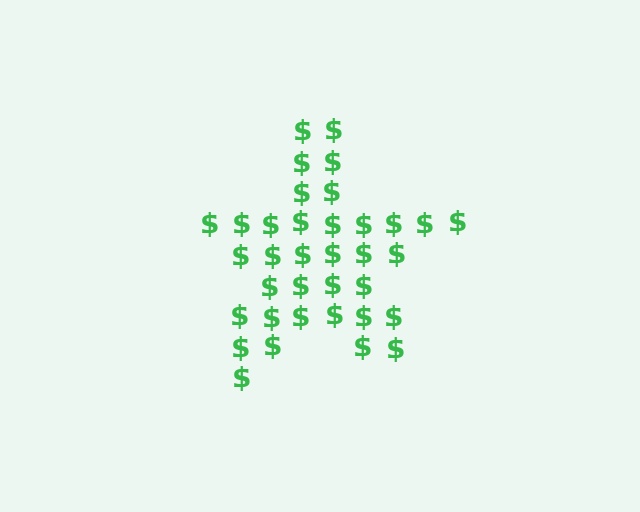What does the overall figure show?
The overall figure shows a star.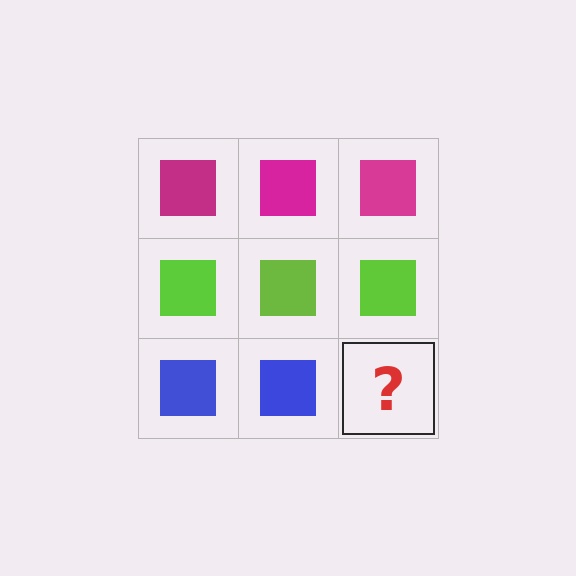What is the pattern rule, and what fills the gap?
The rule is that each row has a consistent color. The gap should be filled with a blue square.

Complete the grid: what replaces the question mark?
The question mark should be replaced with a blue square.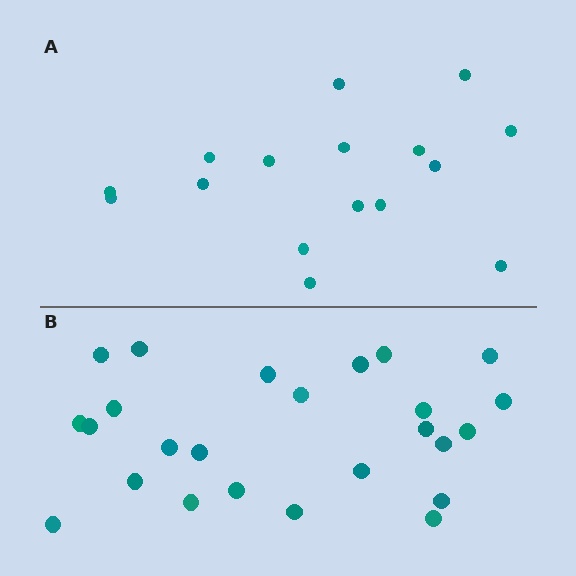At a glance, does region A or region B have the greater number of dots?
Region B (the bottom region) has more dots.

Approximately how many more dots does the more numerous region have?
Region B has roughly 8 or so more dots than region A.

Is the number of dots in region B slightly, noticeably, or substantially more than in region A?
Region B has substantially more. The ratio is roughly 1.6 to 1.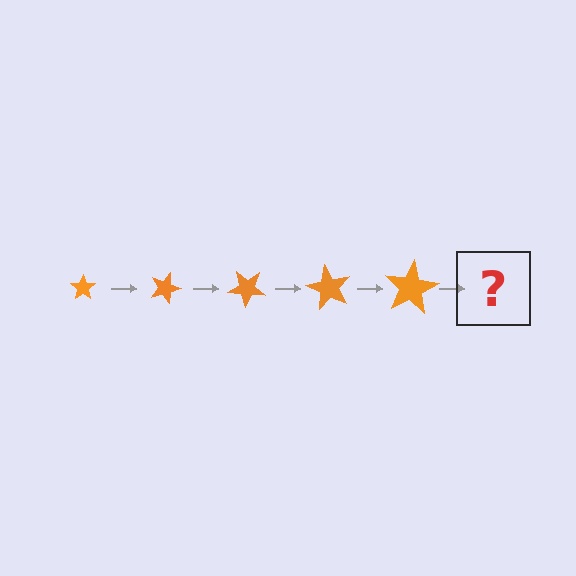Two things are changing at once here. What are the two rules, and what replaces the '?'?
The two rules are that the star grows larger each step and it rotates 20 degrees each step. The '?' should be a star, larger than the previous one and rotated 100 degrees from the start.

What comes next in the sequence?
The next element should be a star, larger than the previous one and rotated 100 degrees from the start.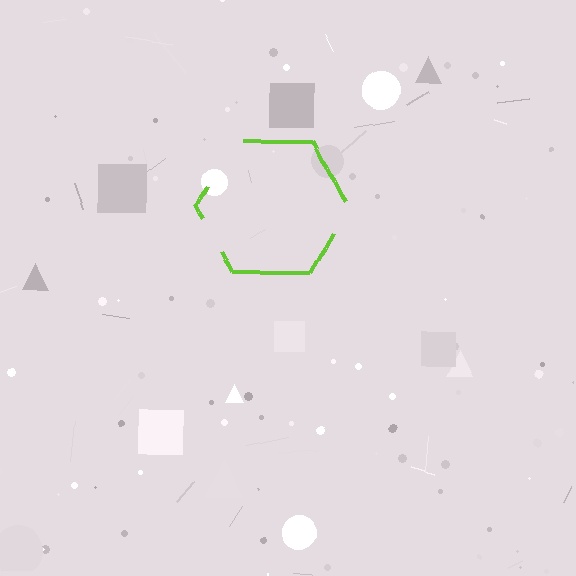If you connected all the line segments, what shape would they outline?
They would outline a hexagon.